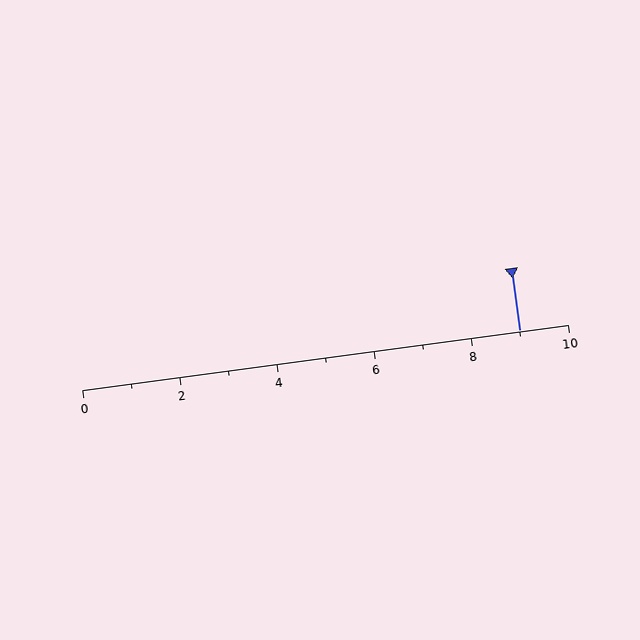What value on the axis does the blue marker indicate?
The marker indicates approximately 9.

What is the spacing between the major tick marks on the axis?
The major ticks are spaced 2 apart.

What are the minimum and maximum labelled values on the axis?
The axis runs from 0 to 10.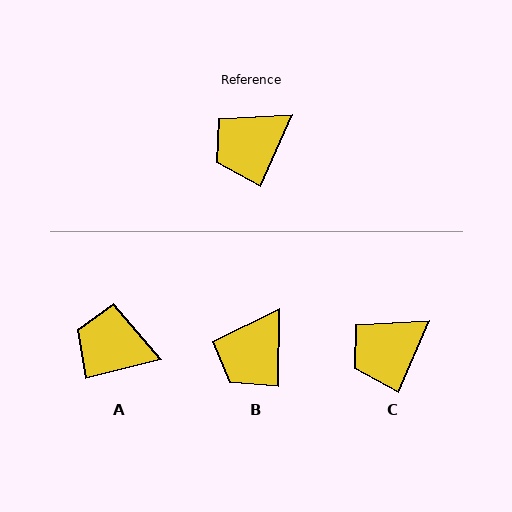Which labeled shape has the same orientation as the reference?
C.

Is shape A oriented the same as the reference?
No, it is off by about 52 degrees.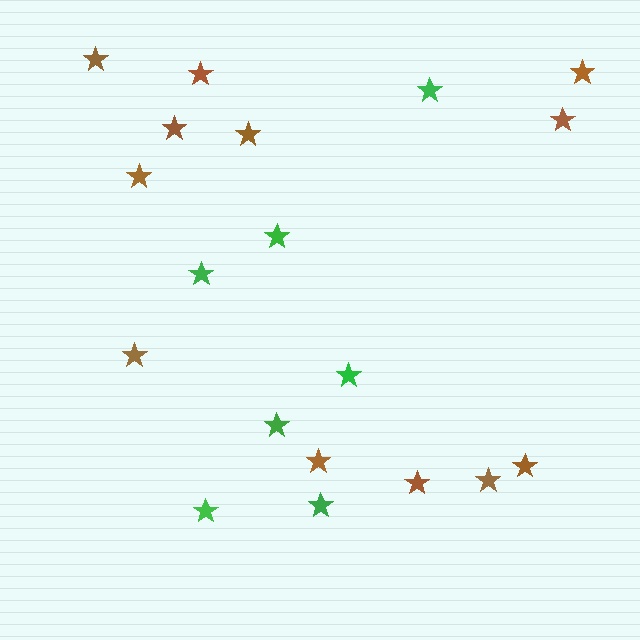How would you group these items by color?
There are 2 groups: one group of green stars (7) and one group of brown stars (12).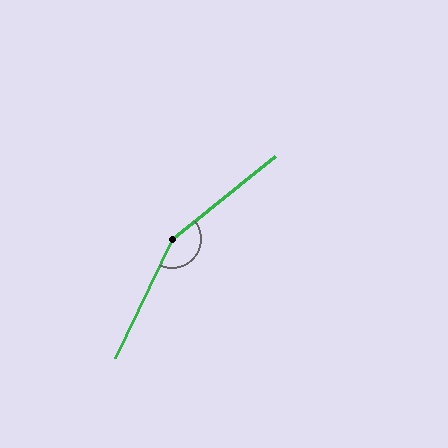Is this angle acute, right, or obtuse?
It is obtuse.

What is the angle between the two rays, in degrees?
Approximately 154 degrees.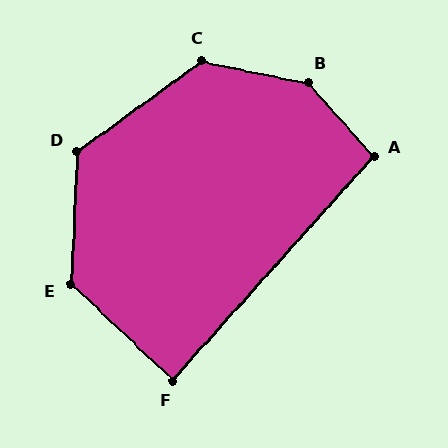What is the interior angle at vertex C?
Approximately 133 degrees (obtuse).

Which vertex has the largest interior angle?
B, at approximately 143 degrees.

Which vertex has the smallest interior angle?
F, at approximately 89 degrees.